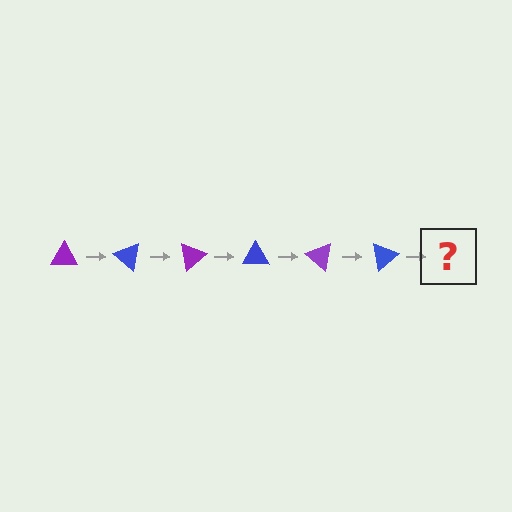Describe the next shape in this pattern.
It should be a purple triangle, rotated 240 degrees from the start.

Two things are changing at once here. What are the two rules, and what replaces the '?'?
The two rules are that it rotates 40 degrees each step and the color cycles through purple and blue. The '?' should be a purple triangle, rotated 240 degrees from the start.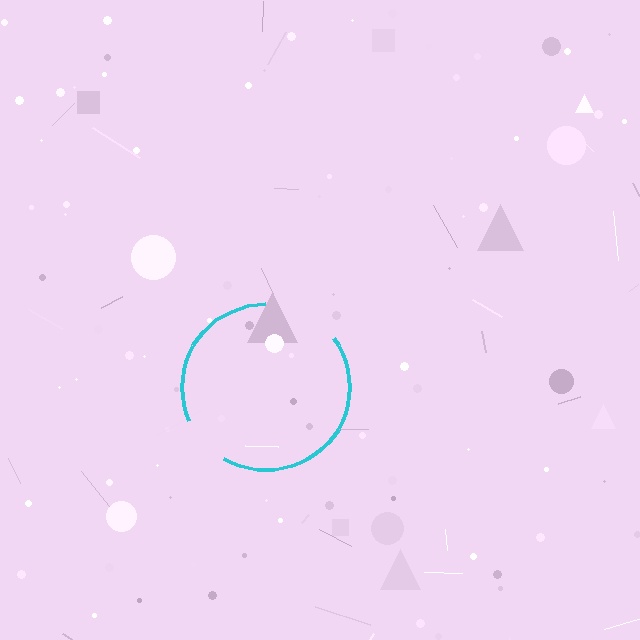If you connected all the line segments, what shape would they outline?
They would outline a circle.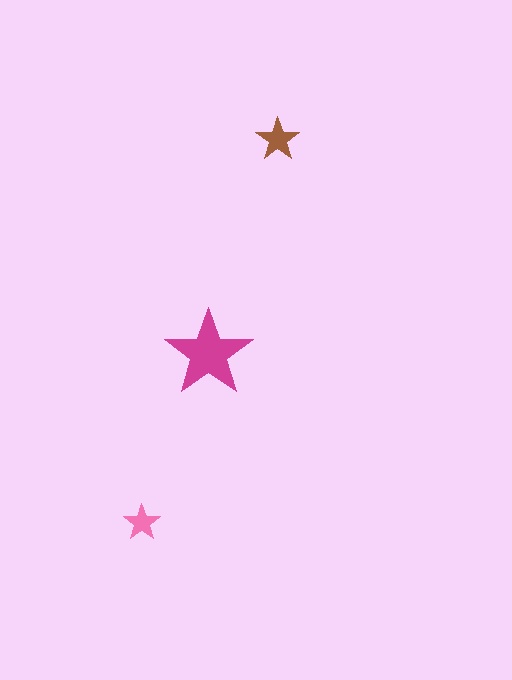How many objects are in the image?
There are 3 objects in the image.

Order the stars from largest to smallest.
the magenta one, the brown one, the pink one.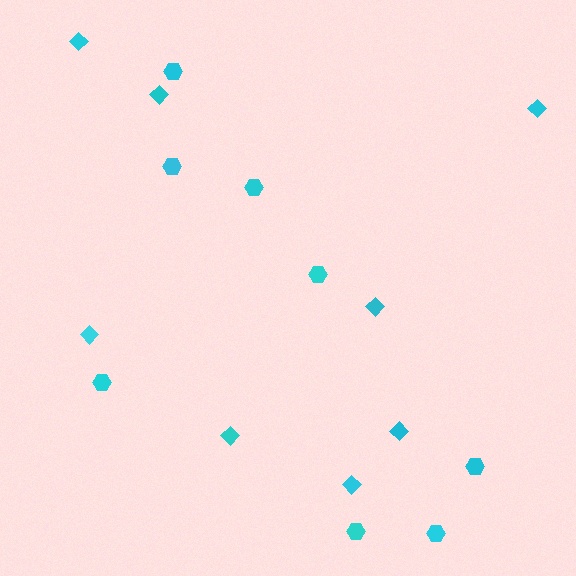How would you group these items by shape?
There are 2 groups: one group of diamonds (8) and one group of hexagons (8).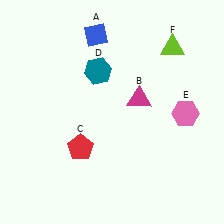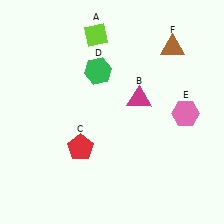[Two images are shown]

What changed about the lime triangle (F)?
In Image 1, F is lime. In Image 2, it changed to brown.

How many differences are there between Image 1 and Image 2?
There are 3 differences between the two images.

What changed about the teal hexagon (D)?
In Image 1, D is teal. In Image 2, it changed to green.